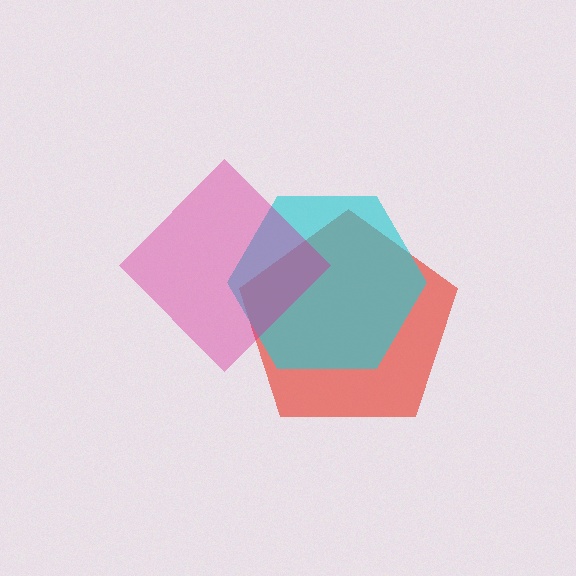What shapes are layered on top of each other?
The layered shapes are: a red pentagon, a cyan hexagon, a magenta diamond.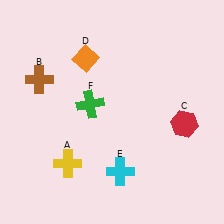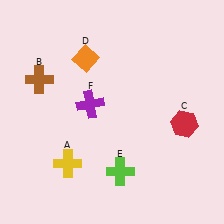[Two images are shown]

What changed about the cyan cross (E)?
In Image 1, E is cyan. In Image 2, it changed to lime.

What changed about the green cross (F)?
In Image 1, F is green. In Image 2, it changed to purple.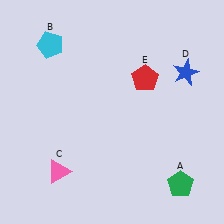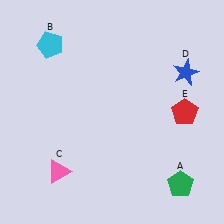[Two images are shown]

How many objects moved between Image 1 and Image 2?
1 object moved between the two images.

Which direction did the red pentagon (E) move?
The red pentagon (E) moved right.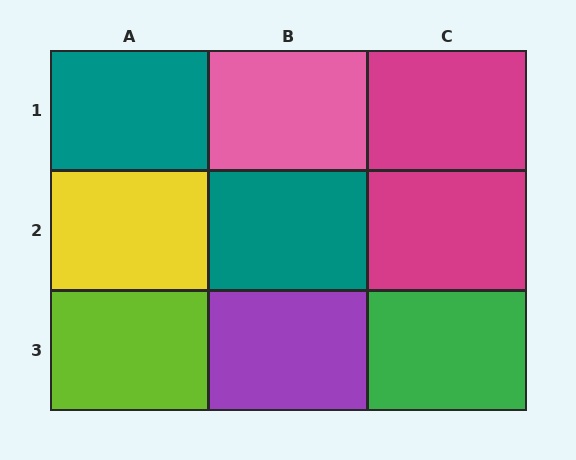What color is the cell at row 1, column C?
Magenta.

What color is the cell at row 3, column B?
Purple.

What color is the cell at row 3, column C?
Green.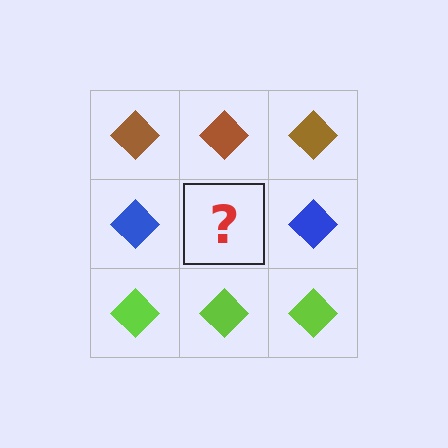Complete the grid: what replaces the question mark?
The question mark should be replaced with a blue diamond.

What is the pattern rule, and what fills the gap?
The rule is that each row has a consistent color. The gap should be filled with a blue diamond.